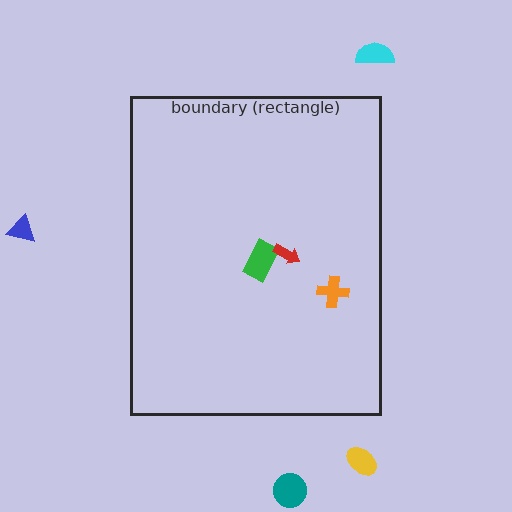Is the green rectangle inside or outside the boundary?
Inside.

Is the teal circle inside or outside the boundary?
Outside.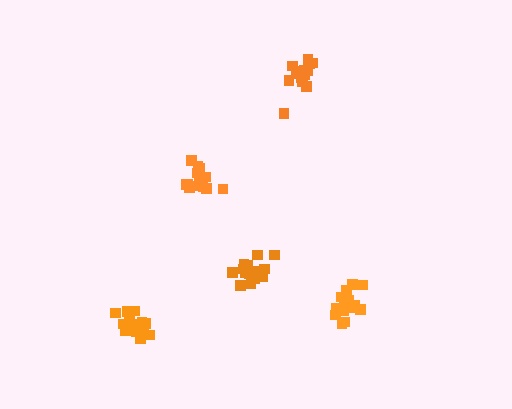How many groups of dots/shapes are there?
There are 5 groups.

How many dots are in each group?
Group 1: 18 dots, Group 2: 15 dots, Group 3: 17 dots, Group 4: 17 dots, Group 5: 15 dots (82 total).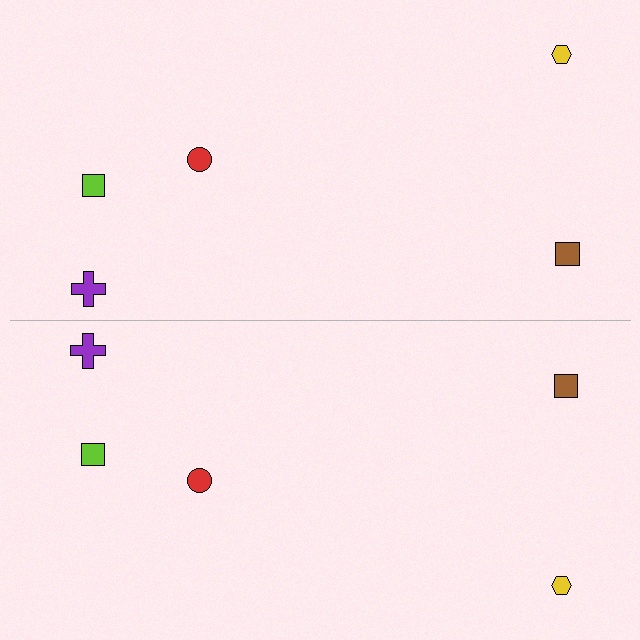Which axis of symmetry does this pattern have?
The pattern has a horizontal axis of symmetry running through the center of the image.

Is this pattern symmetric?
Yes, this pattern has bilateral (reflection) symmetry.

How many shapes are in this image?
There are 10 shapes in this image.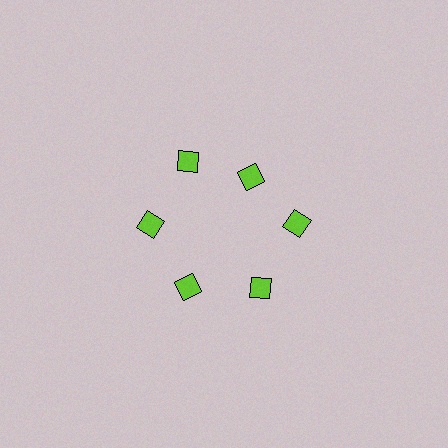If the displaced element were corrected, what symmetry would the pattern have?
It would have 6-fold rotational symmetry — the pattern would map onto itself every 60 degrees.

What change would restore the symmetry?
The symmetry would be restored by moving it outward, back onto the ring so that all 6 diamonds sit at equal angles and equal distance from the center.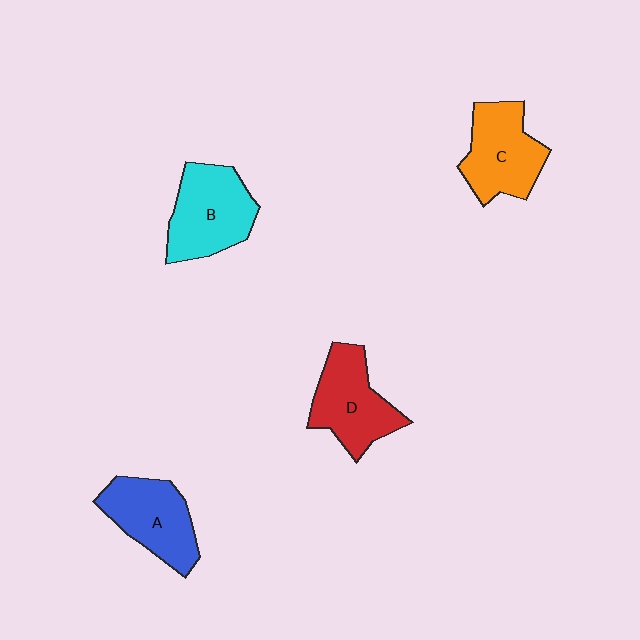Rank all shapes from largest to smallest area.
From largest to smallest: B (cyan), C (orange), D (red), A (blue).